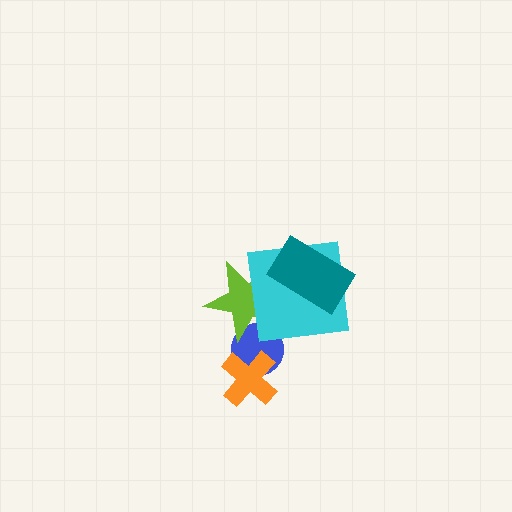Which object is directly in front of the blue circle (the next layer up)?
The orange cross is directly in front of the blue circle.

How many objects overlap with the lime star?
3 objects overlap with the lime star.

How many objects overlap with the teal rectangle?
2 objects overlap with the teal rectangle.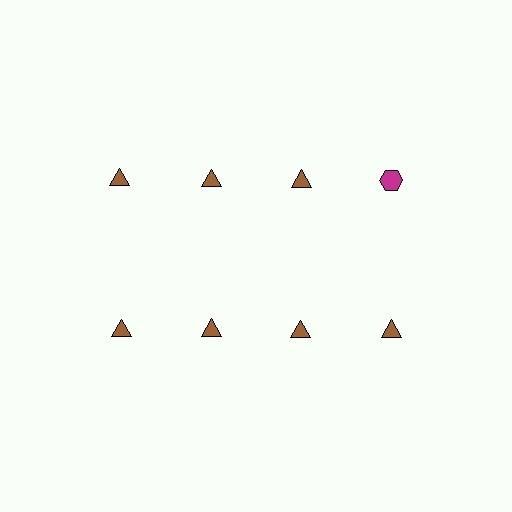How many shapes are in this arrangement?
There are 8 shapes arranged in a grid pattern.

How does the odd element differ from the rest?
It differs in both color (magenta instead of brown) and shape (hexagon instead of triangle).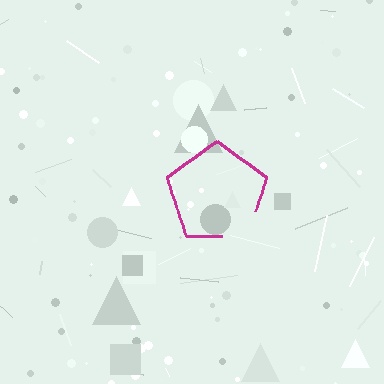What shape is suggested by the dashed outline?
The dashed outline suggests a pentagon.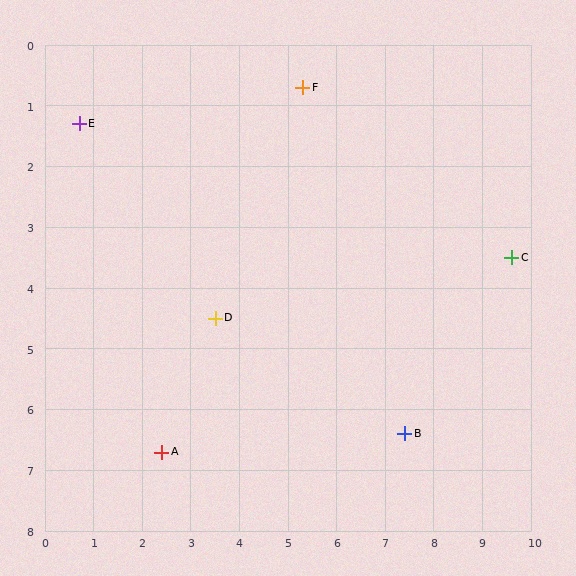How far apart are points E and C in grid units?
Points E and C are about 9.2 grid units apart.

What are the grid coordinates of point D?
Point D is at approximately (3.5, 4.5).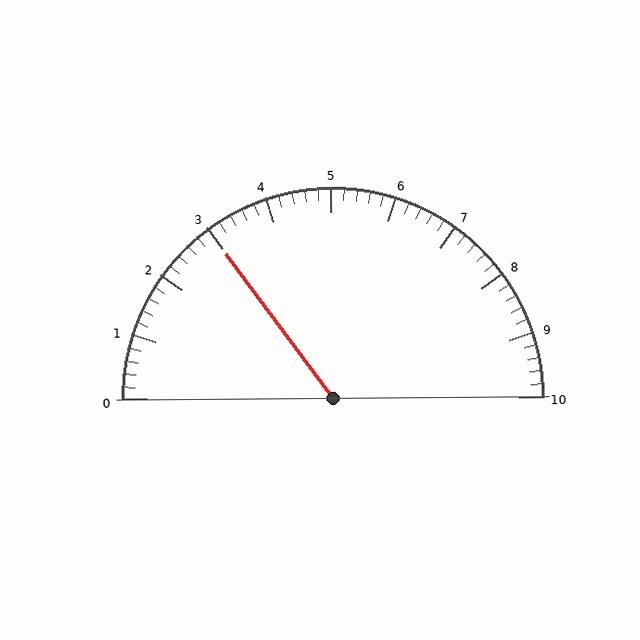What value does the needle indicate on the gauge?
The needle indicates approximately 3.0.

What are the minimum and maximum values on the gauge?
The gauge ranges from 0 to 10.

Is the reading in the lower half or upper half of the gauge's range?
The reading is in the lower half of the range (0 to 10).